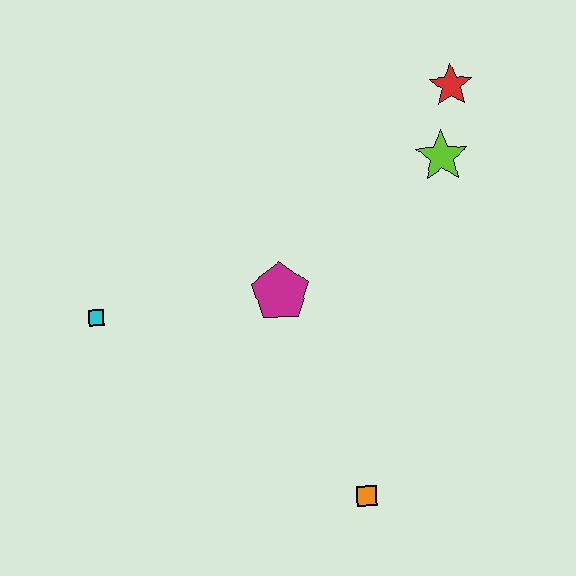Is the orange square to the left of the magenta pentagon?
No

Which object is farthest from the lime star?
The cyan square is farthest from the lime star.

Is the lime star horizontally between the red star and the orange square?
Yes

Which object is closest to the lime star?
The red star is closest to the lime star.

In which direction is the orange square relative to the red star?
The orange square is below the red star.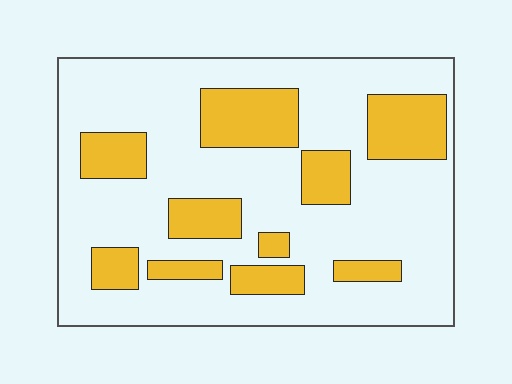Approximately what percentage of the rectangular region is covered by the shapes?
Approximately 25%.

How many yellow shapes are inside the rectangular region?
10.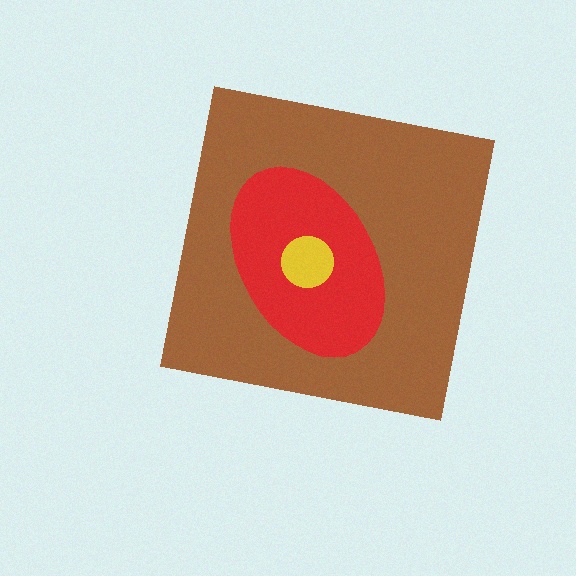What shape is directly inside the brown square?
The red ellipse.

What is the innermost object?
The yellow circle.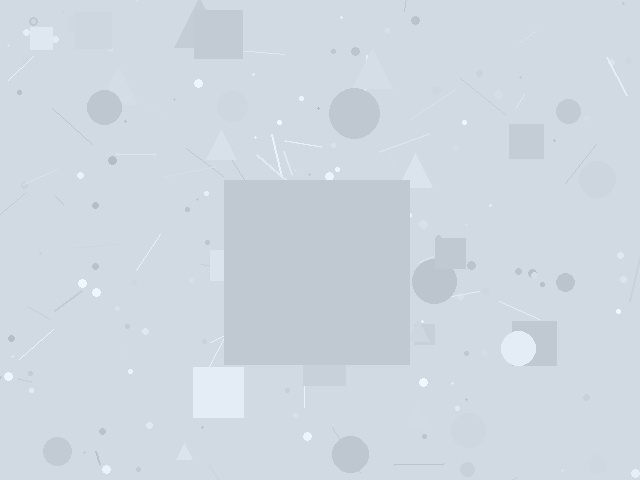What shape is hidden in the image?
A square is hidden in the image.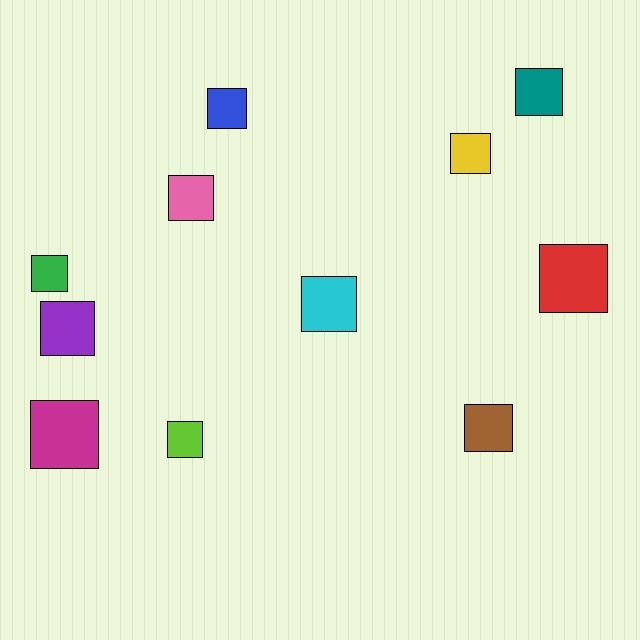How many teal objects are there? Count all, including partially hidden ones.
There is 1 teal object.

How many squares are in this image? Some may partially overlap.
There are 11 squares.